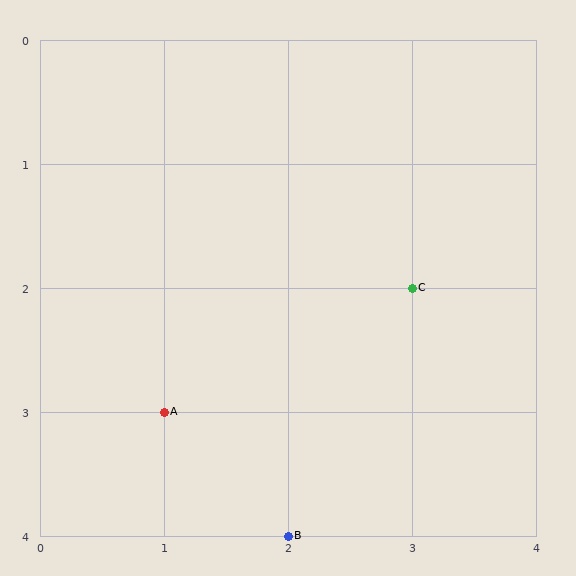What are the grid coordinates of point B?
Point B is at grid coordinates (2, 4).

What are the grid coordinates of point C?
Point C is at grid coordinates (3, 2).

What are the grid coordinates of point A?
Point A is at grid coordinates (1, 3).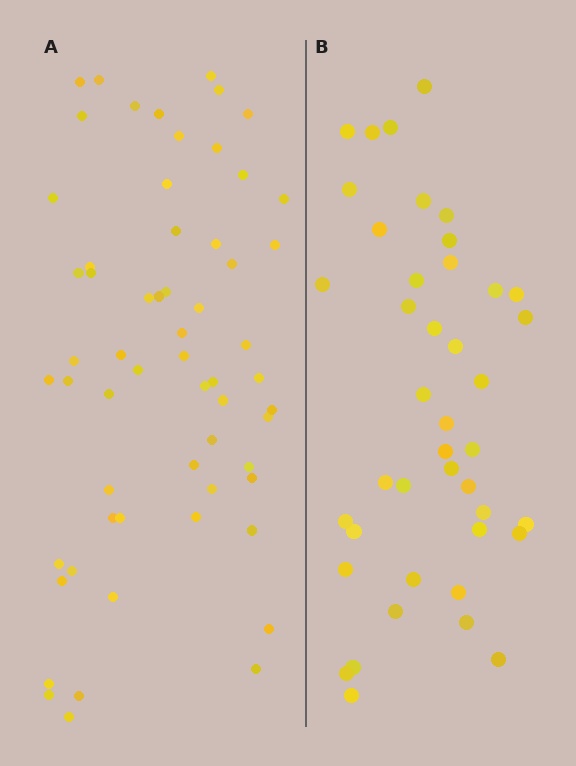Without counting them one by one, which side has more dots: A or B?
Region A (the left region) has more dots.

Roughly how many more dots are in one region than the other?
Region A has approximately 20 more dots than region B.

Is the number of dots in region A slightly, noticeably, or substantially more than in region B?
Region A has noticeably more, but not dramatically so. The ratio is roughly 1.4 to 1.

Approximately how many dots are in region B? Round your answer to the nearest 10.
About 40 dots. (The exact count is 42, which rounds to 40.)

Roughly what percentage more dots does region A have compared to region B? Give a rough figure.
About 45% more.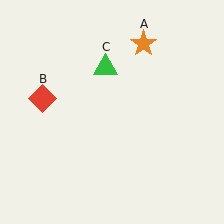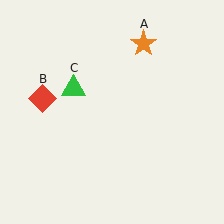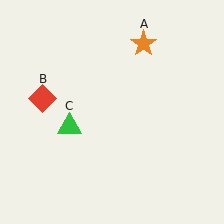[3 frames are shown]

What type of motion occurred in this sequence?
The green triangle (object C) rotated counterclockwise around the center of the scene.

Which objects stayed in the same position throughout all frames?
Orange star (object A) and red diamond (object B) remained stationary.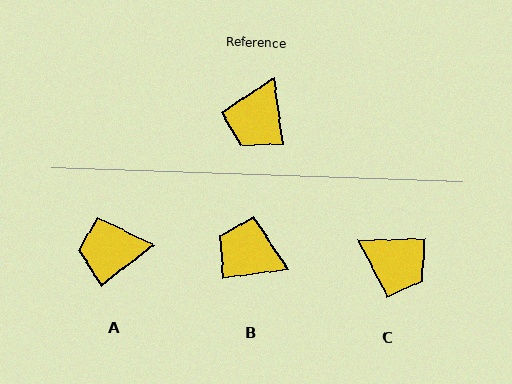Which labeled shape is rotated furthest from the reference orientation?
B, about 90 degrees away.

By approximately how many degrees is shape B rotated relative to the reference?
Approximately 90 degrees clockwise.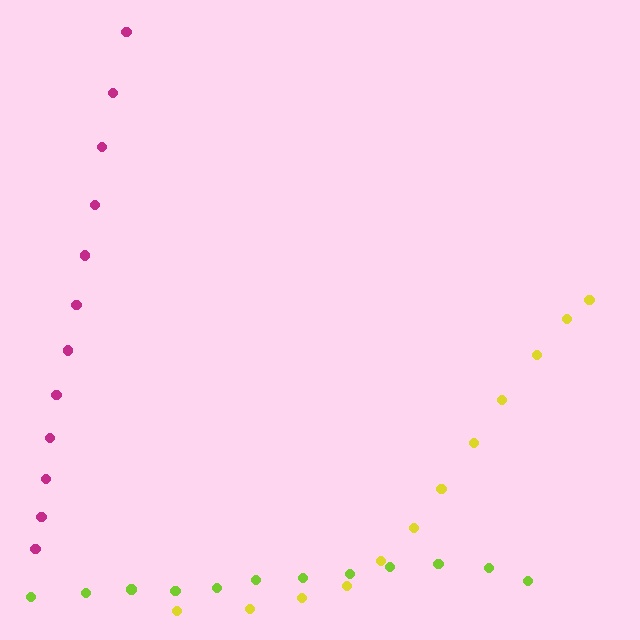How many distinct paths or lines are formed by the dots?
There are 3 distinct paths.